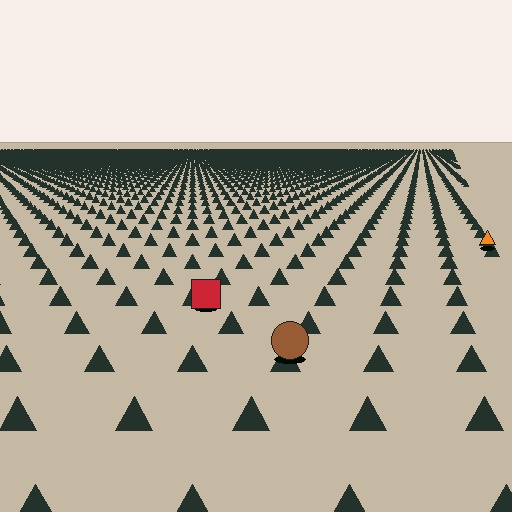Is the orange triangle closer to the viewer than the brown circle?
No. The brown circle is closer — you can tell from the texture gradient: the ground texture is coarser near it.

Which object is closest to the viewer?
The brown circle is closest. The texture marks near it are larger and more spread out.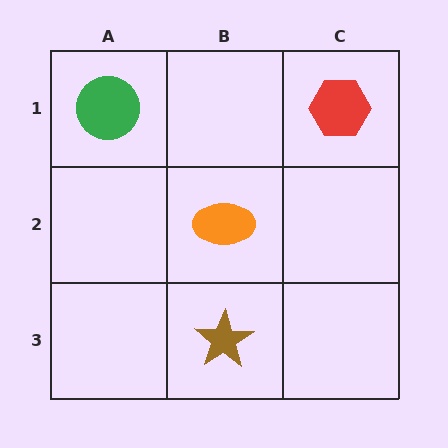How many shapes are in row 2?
1 shape.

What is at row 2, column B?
An orange ellipse.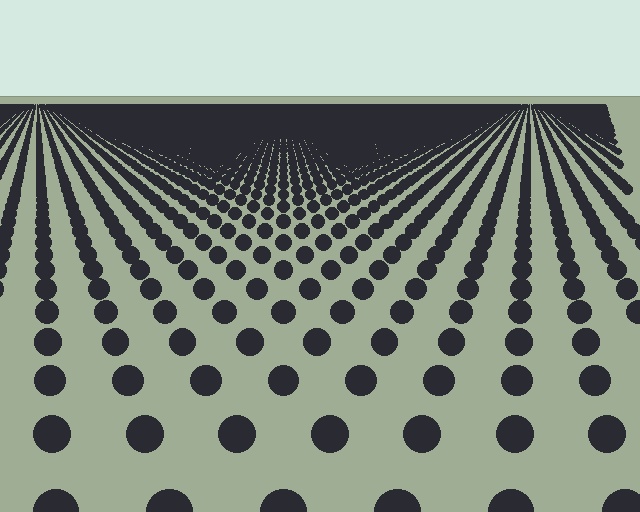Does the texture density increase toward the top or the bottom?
Density increases toward the top.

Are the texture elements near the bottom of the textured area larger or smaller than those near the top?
Larger. Near the bottom, elements are closer to the viewer and appear at a bigger on-screen size.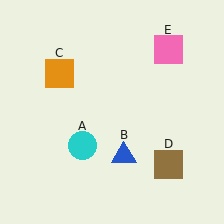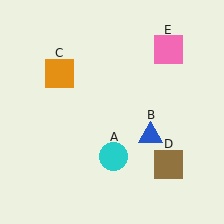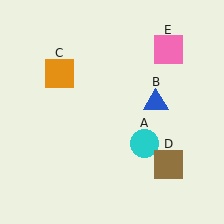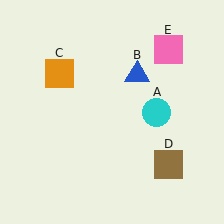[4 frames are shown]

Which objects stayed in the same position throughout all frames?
Orange square (object C) and brown square (object D) and pink square (object E) remained stationary.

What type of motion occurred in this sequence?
The cyan circle (object A), blue triangle (object B) rotated counterclockwise around the center of the scene.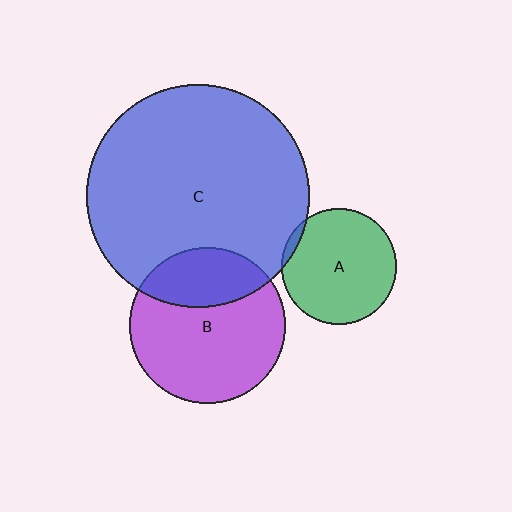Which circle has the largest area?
Circle C (blue).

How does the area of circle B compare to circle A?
Approximately 1.8 times.